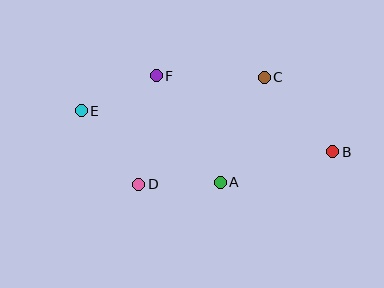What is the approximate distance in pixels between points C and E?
The distance between C and E is approximately 186 pixels.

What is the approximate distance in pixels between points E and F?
The distance between E and F is approximately 83 pixels.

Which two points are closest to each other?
Points A and D are closest to each other.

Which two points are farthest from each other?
Points B and E are farthest from each other.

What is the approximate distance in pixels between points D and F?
The distance between D and F is approximately 110 pixels.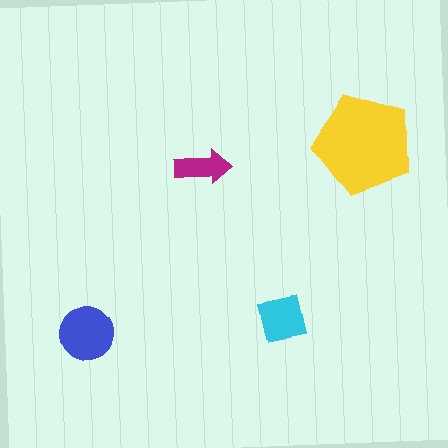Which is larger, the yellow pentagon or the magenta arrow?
The yellow pentagon.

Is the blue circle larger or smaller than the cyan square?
Larger.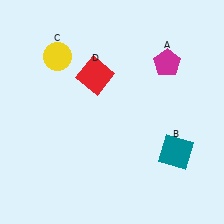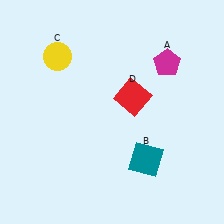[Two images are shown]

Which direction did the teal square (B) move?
The teal square (B) moved left.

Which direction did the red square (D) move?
The red square (D) moved right.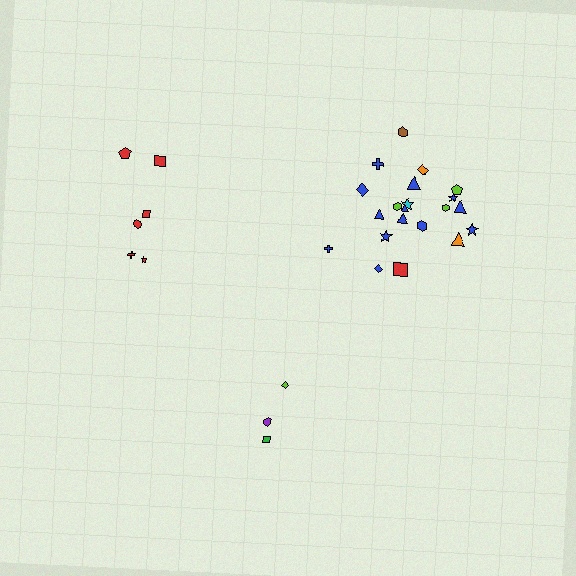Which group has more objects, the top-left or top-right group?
The top-right group.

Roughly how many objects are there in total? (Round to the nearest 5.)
Roughly 30 objects in total.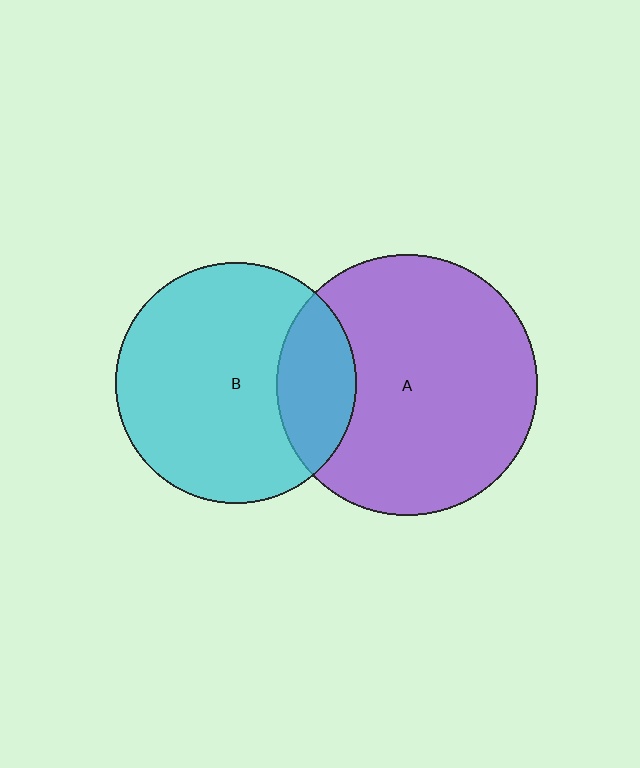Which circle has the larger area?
Circle A (purple).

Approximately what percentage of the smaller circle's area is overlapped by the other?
Approximately 20%.